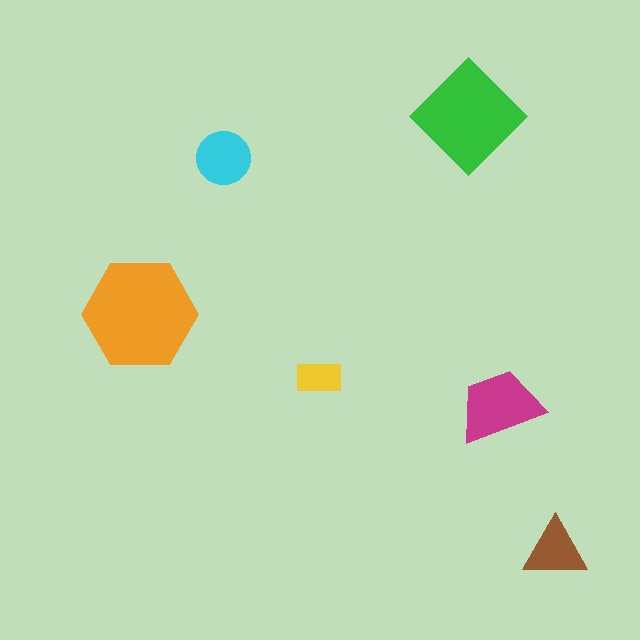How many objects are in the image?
There are 6 objects in the image.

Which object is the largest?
The orange hexagon.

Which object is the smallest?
The yellow rectangle.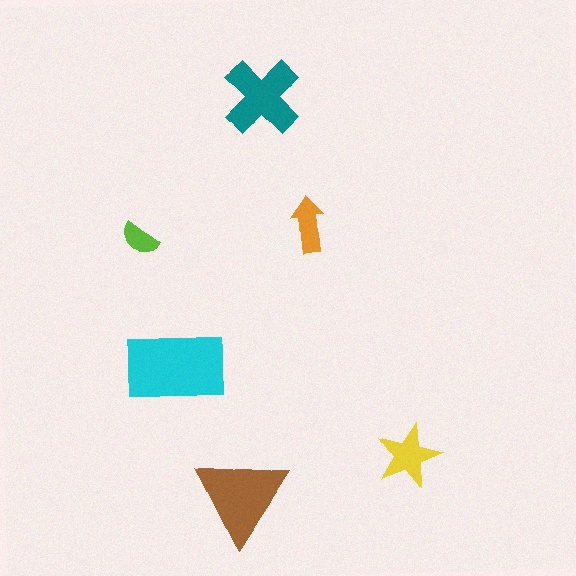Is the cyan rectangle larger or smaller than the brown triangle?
Larger.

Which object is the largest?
The cyan rectangle.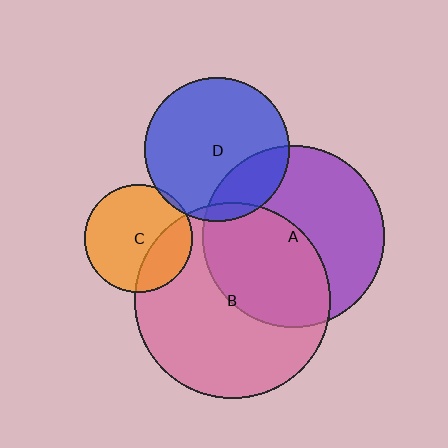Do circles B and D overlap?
Yes.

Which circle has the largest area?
Circle B (pink).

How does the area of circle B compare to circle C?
Approximately 3.3 times.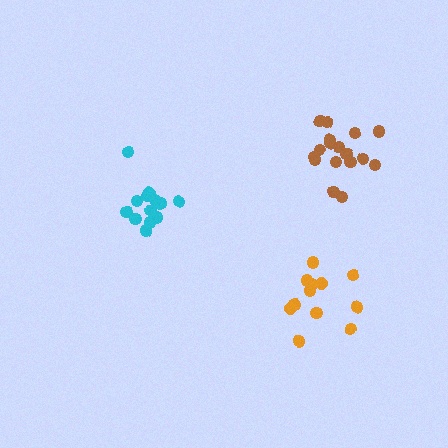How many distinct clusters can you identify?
There are 3 distinct clusters.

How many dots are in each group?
Group 1: 17 dots, Group 2: 14 dots, Group 3: 12 dots (43 total).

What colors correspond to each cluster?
The clusters are colored: brown, cyan, orange.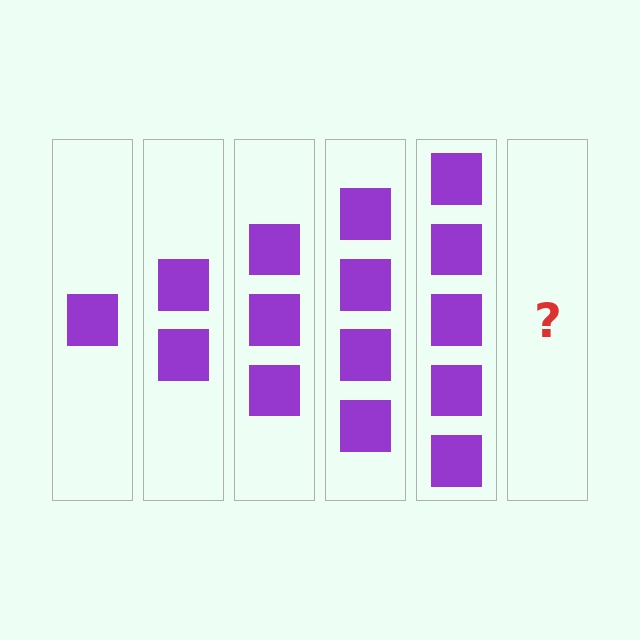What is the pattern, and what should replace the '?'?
The pattern is that each step adds one more square. The '?' should be 6 squares.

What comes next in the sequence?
The next element should be 6 squares.